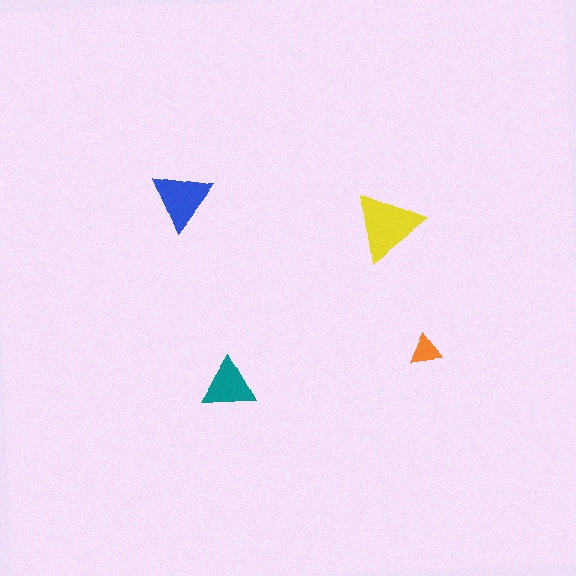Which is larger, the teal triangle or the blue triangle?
The blue one.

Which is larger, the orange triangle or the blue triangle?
The blue one.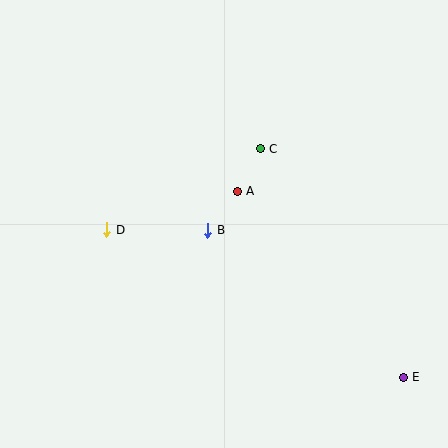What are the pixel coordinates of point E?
Point E is at (403, 377).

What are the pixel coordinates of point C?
Point C is at (260, 149).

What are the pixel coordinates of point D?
Point D is at (107, 230).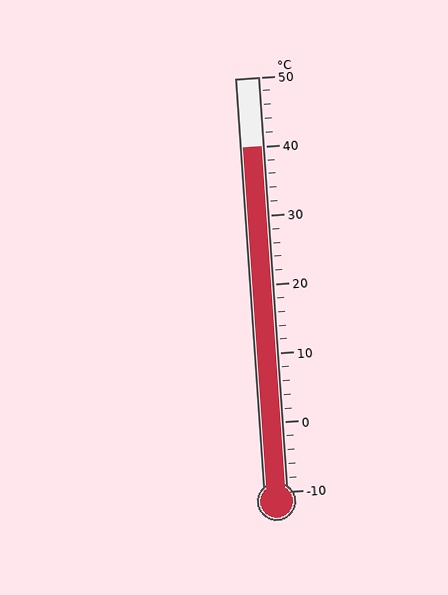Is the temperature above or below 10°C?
The temperature is above 10°C.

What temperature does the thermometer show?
The thermometer shows approximately 40°C.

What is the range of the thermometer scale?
The thermometer scale ranges from -10°C to 50°C.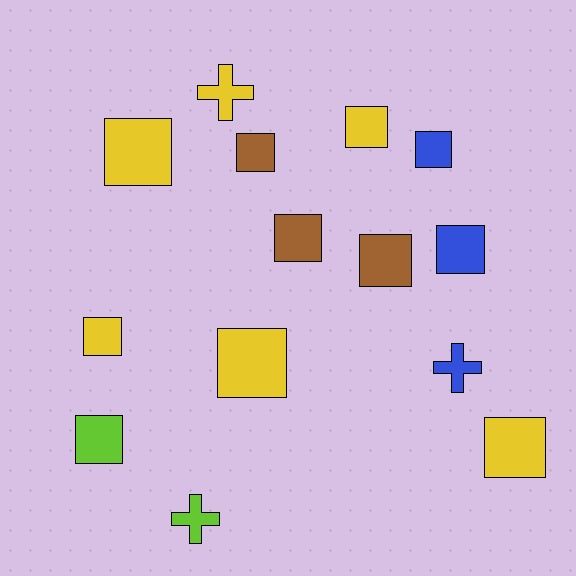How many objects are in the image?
There are 14 objects.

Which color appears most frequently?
Yellow, with 6 objects.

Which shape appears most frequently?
Square, with 11 objects.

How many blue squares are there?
There are 2 blue squares.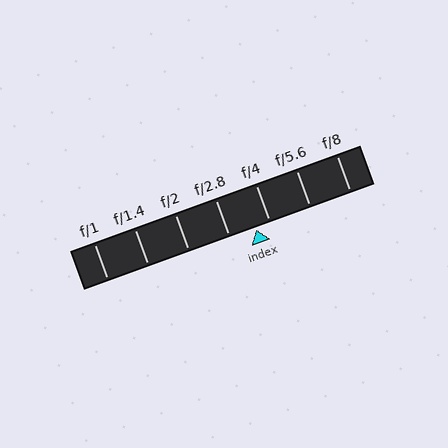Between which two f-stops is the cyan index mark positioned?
The index mark is between f/2.8 and f/4.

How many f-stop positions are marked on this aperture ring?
There are 7 f-stop positions marked.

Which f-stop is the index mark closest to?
The index mark is closest to f/4.